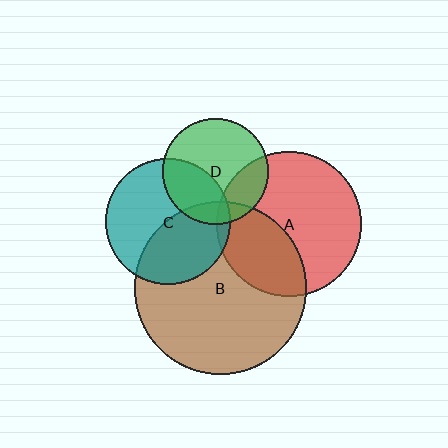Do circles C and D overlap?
Yes.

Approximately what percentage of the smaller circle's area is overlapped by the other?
Approximately 35%.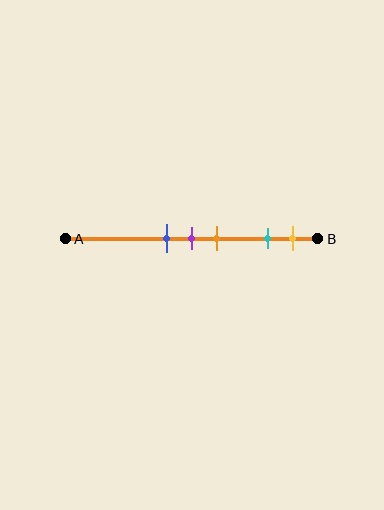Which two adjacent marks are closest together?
The blue and purple marks are the closest adjacent pair.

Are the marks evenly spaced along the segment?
No, the marks are not evenly spaced.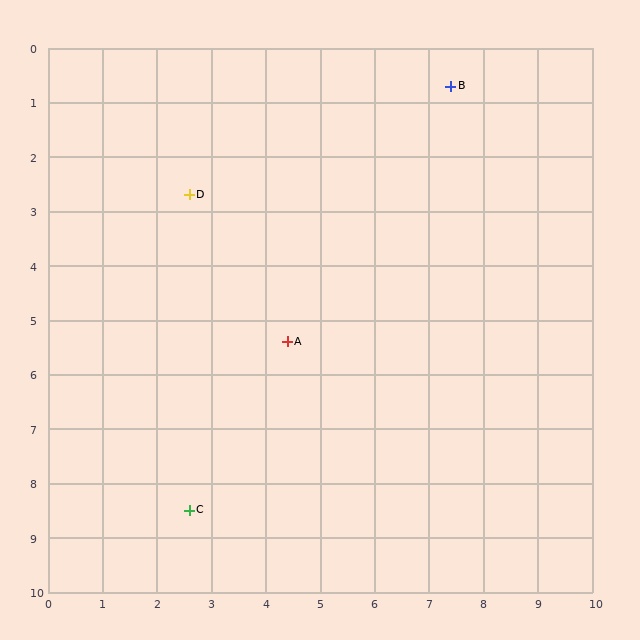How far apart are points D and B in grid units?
Points D and B are about 5.2 grid units apart.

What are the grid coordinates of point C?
Point C is at approximately (2.6, 8.5).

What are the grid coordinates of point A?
Point A is at approximately (4.4, 5.4).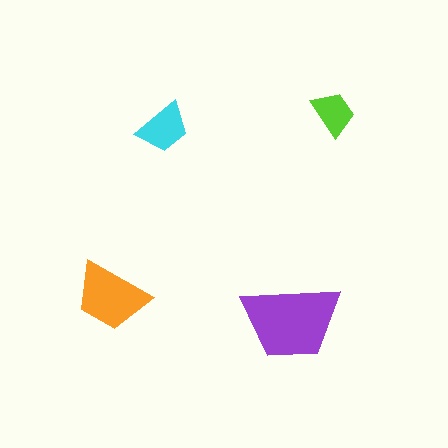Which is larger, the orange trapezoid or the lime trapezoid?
The orange one.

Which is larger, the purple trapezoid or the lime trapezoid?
The purple one.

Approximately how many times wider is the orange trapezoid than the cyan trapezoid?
About 1.5 times wider.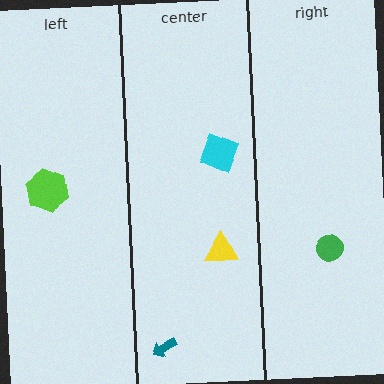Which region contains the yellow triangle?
The center region.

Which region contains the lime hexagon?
The left region.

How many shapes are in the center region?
3.